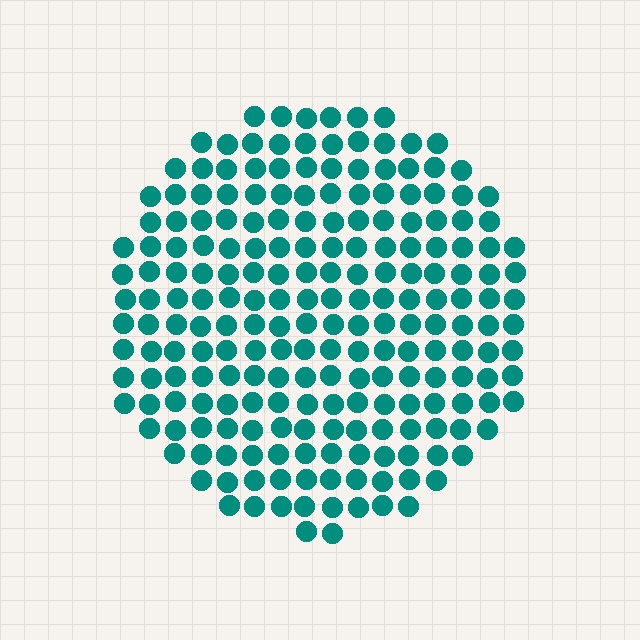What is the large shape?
The large shape is a circle.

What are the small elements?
The small elements are circles.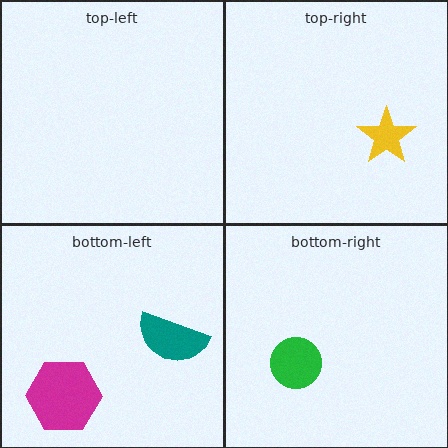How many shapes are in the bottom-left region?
2.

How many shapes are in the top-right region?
1.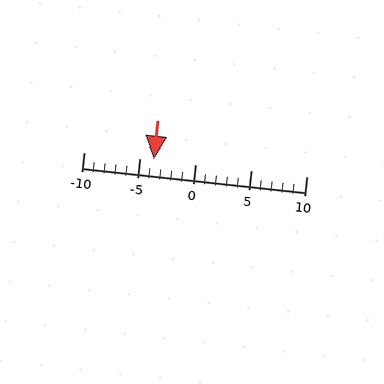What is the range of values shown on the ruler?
The ruler shows values from -10 to 10.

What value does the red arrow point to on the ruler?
The red arrow points to approximately -4.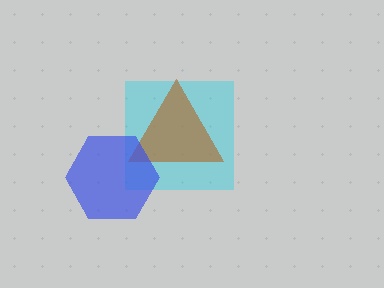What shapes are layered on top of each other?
The layered shapes are: a cyan square, a brown triangle, a blue hexagon.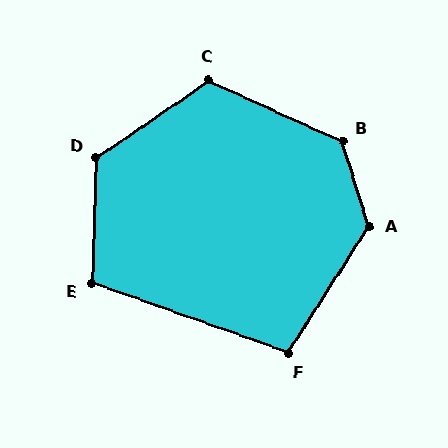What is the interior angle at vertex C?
Approximately 121 degrees (obtuse).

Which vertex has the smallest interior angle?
F, at approximately 103 degrees.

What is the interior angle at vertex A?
Approximately 131 degrees (obtuse).